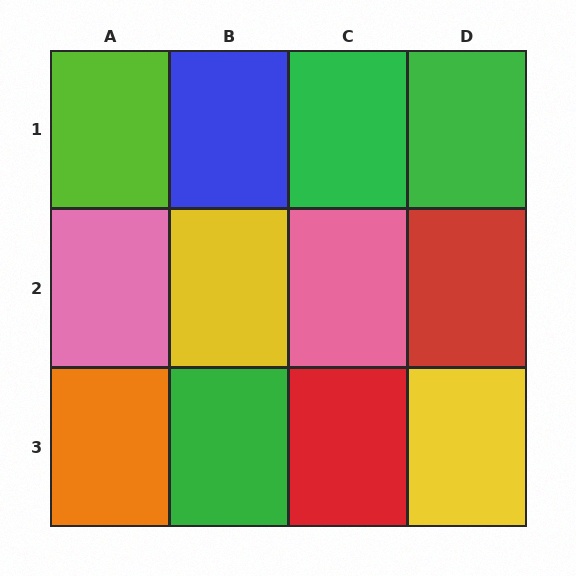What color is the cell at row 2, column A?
Pink.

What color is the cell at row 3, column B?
Green.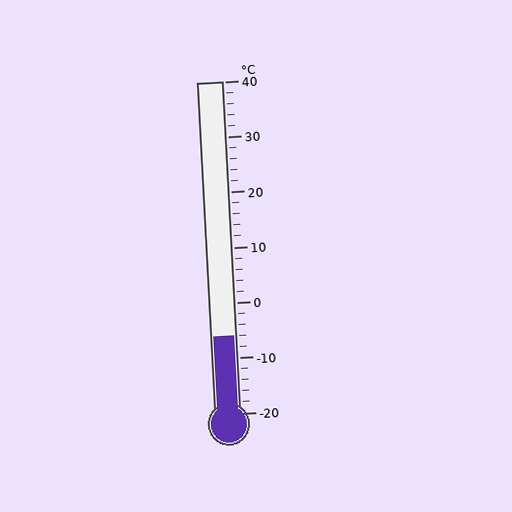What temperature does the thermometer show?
The thermometer shows approximately -6°C.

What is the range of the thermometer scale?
The thermometer scale ranges from -20°C to 40°C.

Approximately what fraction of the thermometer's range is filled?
The thermometer is filled to approximately 25% of its range.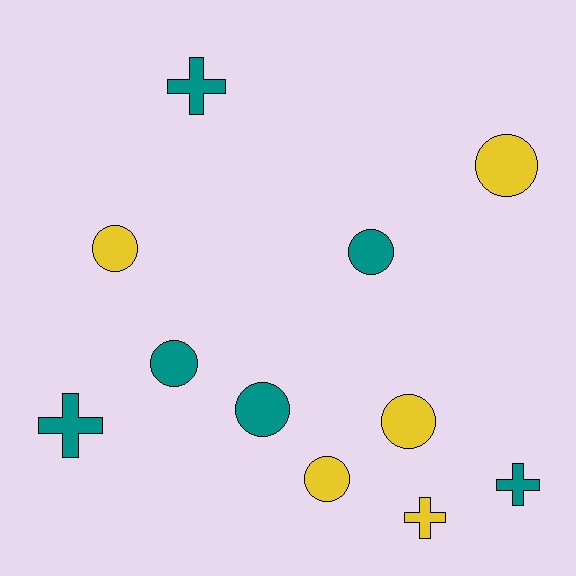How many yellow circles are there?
There are 4 yellow circles.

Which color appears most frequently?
Teal, with 6 objects.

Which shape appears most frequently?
Circle, with 7 objects.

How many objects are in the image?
There are 11 objects.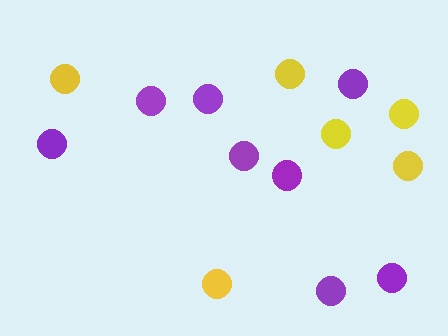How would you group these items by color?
There are 2 groups: one group of purple circles (8) and one group of yellow circles (6).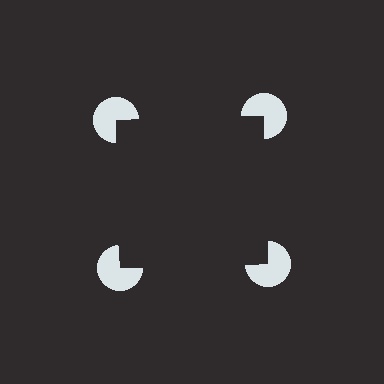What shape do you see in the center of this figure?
An illusory square — its edges are inferred from the aligned wedge cuts in the pac-man discs, not physically drawn.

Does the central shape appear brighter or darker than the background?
It typically appears slightly darker than the background, even though no actual brightness change is drawn.